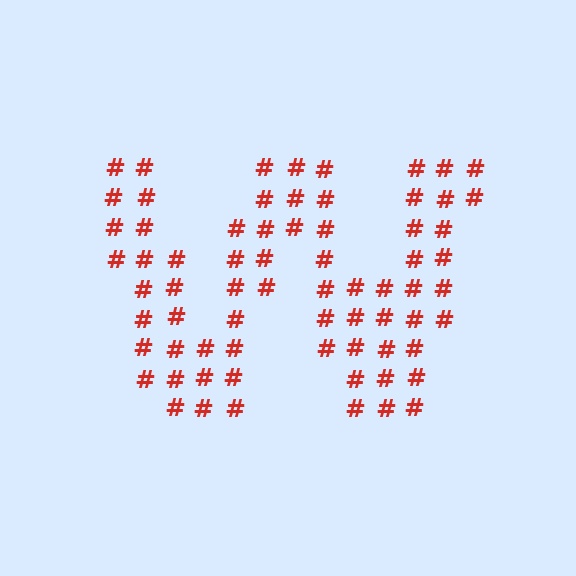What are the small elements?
The small elements are hash symbols.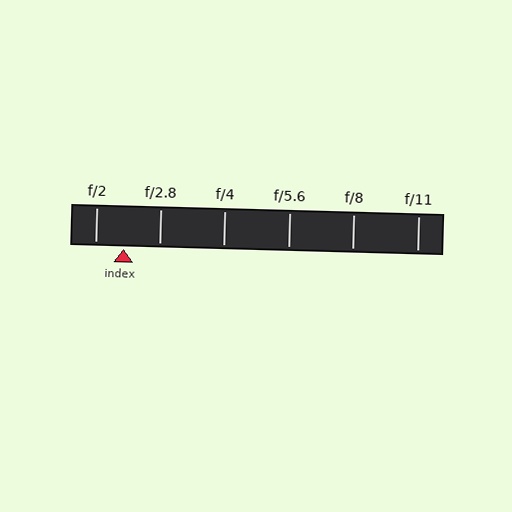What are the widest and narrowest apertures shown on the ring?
The widest aperture shown is f/2 and the narrowest is f/11.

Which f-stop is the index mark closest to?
The index mark is closest to f/2.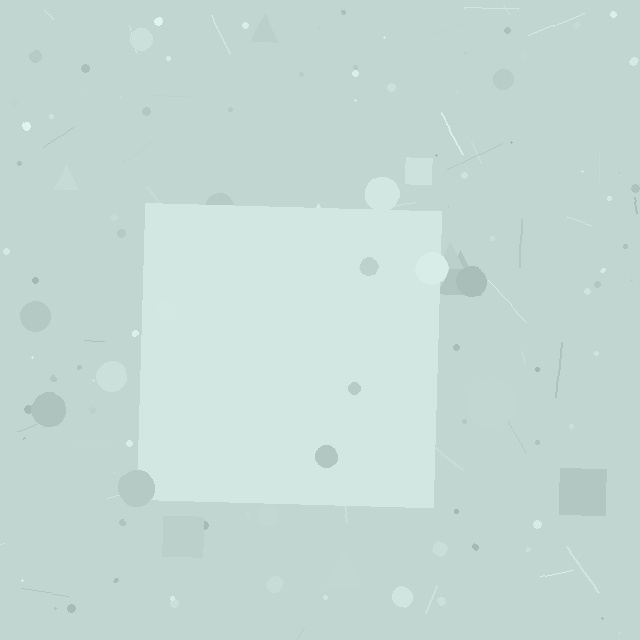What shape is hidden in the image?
A square is hidden in the image.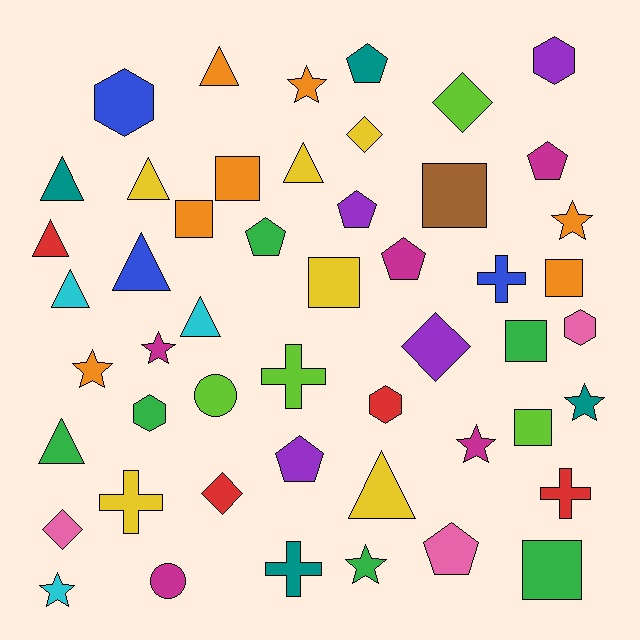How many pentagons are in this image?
There are 7 pentagons.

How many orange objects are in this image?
There are 7 orange objects.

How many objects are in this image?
There are 50 objects.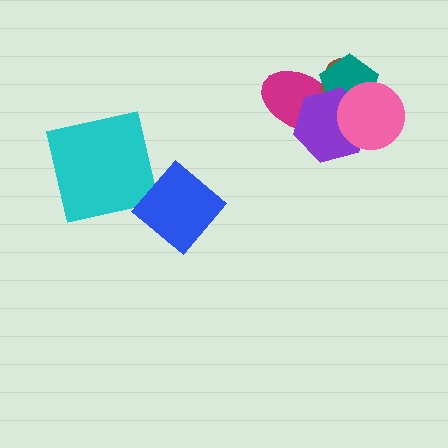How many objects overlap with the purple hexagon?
4 objects overlap with the purple hexagon.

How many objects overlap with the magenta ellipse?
3 objects overlap with the magenta ellipse.